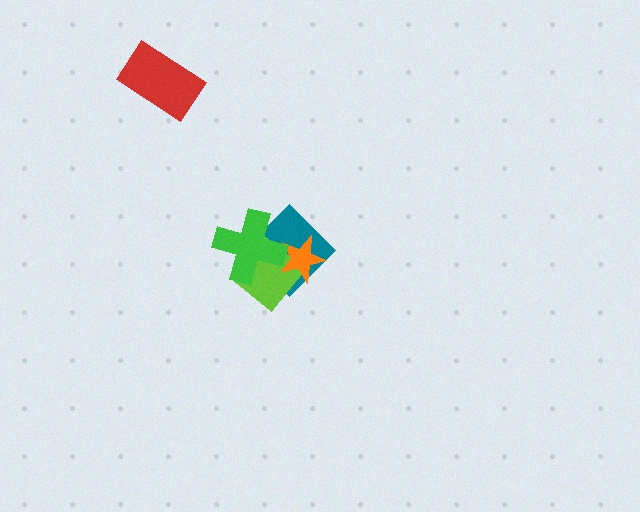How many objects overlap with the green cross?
3 objects overlap with the green cross.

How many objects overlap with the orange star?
3 objects overlap with the orange star.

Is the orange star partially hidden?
Yes, it is partially covered by another shape.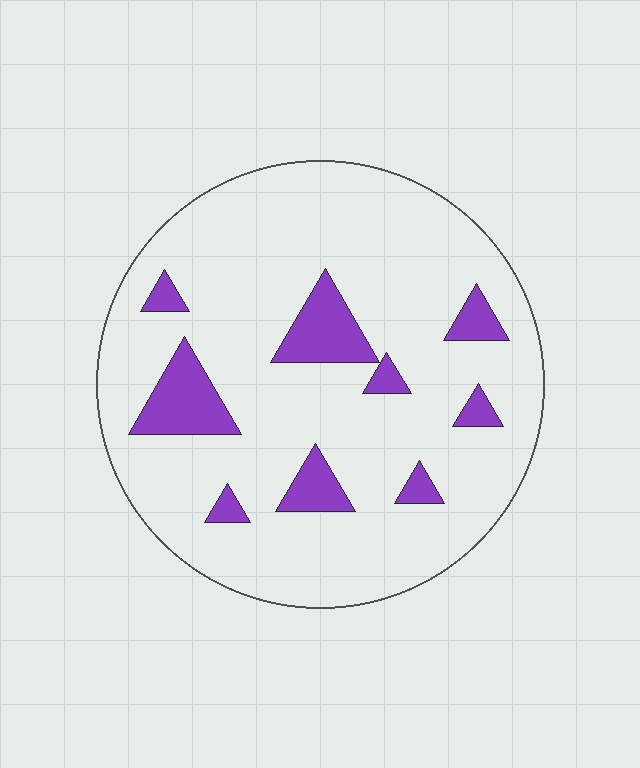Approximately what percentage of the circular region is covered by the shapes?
Approximately 15%.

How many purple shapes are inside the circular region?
9.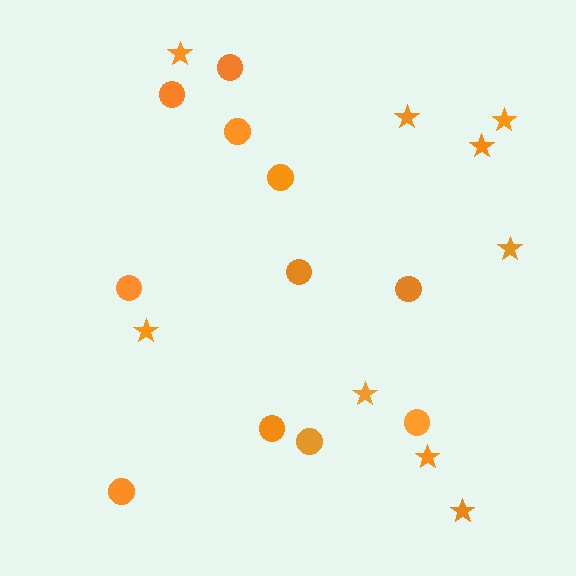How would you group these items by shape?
There are 2 groups: one group of stars (9) and one group of circles (11).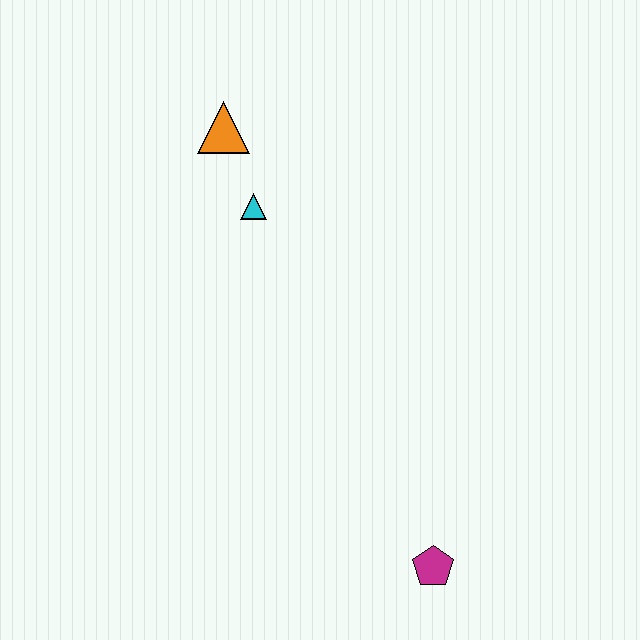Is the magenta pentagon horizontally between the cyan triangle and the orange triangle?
No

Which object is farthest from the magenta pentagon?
The orange triangle is farthest from the magenta pentagon.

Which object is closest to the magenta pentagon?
The cyan triangle is closest to the magenta pentagon.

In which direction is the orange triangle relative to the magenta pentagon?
The orange triangle is above the magenta pentagon.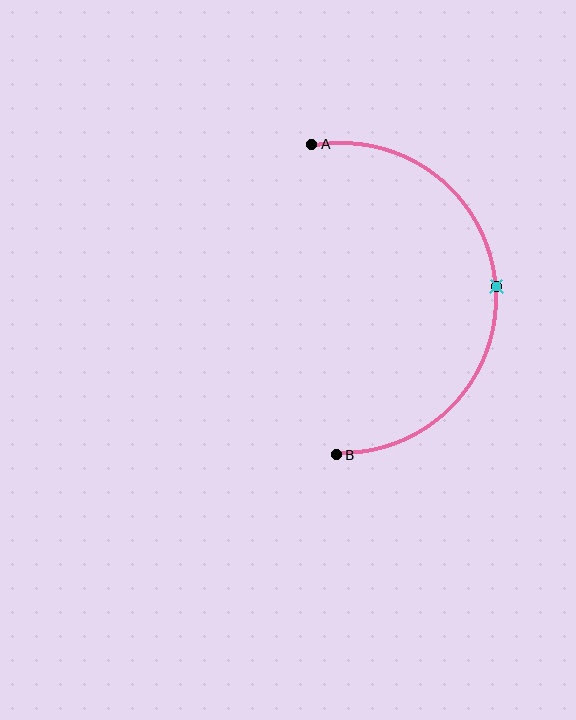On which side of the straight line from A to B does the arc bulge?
The arc bulges to the right of the straight line connecting A and B.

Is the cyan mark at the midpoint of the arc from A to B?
Yes. The cyan mark lies on the arc at equal arc-length from both A and B — it is the arc midpoint.